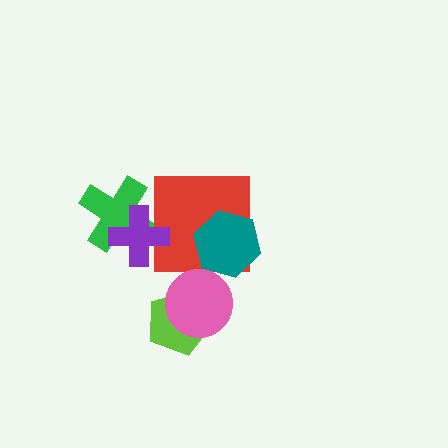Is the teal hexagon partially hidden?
No, no other shape covers it.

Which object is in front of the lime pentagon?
The pink circle is in front of the lime pentagon.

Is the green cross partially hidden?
Yes, it is partially covered by another shape.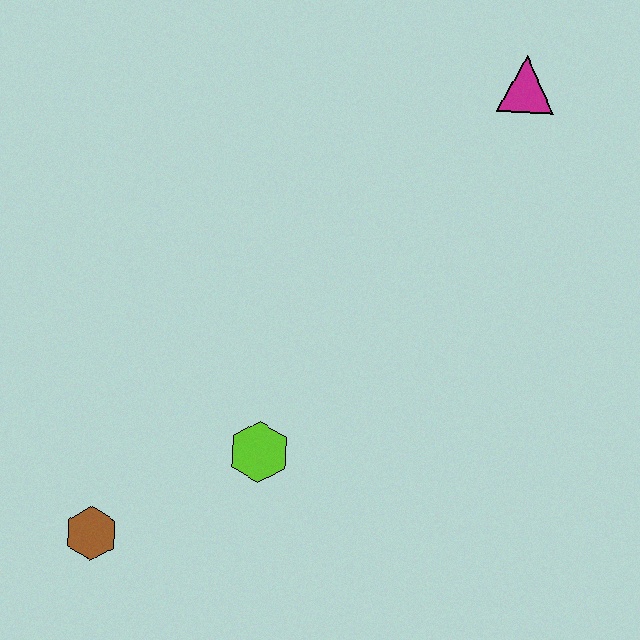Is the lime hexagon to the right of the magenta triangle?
No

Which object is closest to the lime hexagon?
The brown hexagon is closest to the lime hexagon.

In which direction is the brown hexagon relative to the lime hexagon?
The brown hexagon is to the left of the lime hexagon.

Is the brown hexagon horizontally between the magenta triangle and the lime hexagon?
No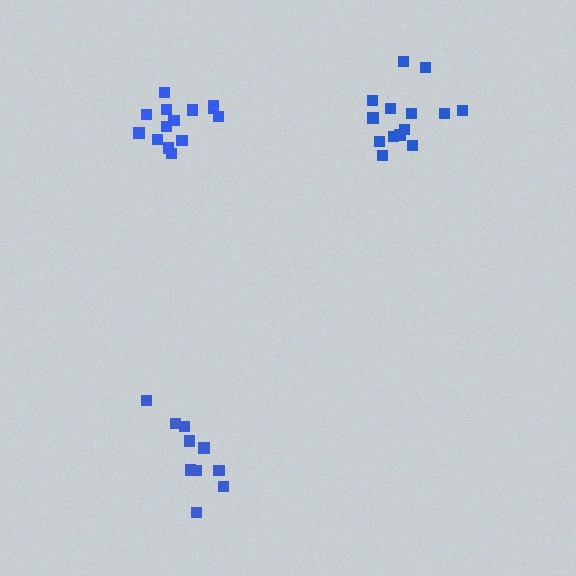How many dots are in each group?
Group 1: 10 dots, Group 2: 14 dots, Group 3: 14 dots (38 total).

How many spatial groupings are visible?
There are 3 spatial groupings.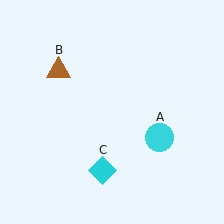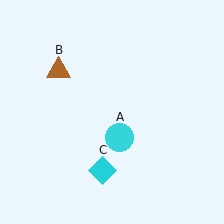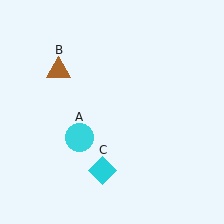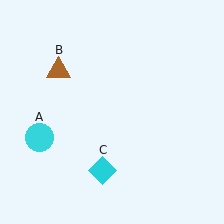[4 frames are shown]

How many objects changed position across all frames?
1 object changed position: cyan circle (object A).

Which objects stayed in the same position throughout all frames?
Brown triangle (object B) and cyan diamond (object C) remained stationary.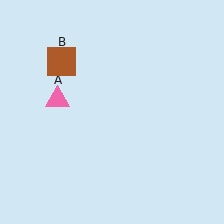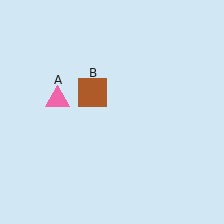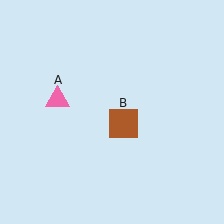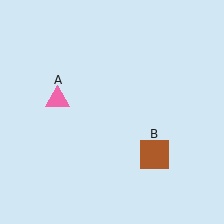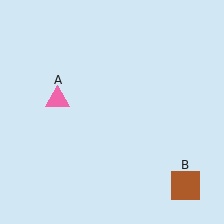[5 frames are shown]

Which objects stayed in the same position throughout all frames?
Pink triangle (object A) remained stationary.